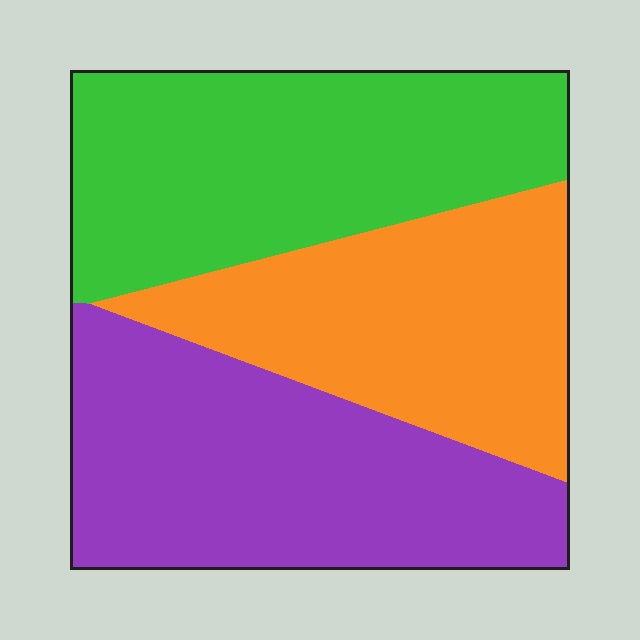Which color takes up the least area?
Orange, at roughly 30%.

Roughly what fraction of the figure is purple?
Purple covers roughly 35% of the figure.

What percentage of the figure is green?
Green takes up about one third (1/3) of the figure.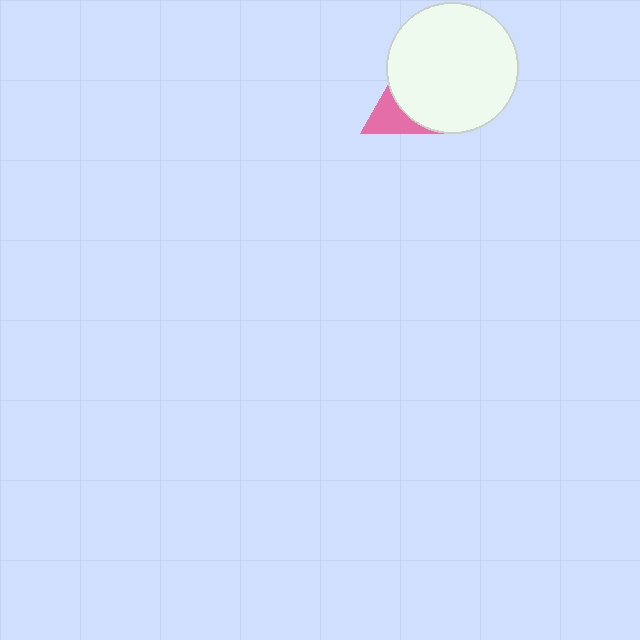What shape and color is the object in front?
The object in front is a white circle.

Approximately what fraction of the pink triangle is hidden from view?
Roughly 58% of the pink triangle is hidden behind the white circle.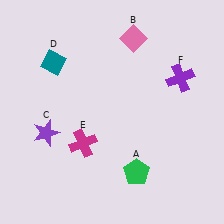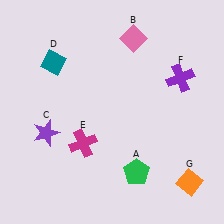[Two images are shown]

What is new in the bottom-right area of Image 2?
An orange diamond (G) was added in the bottom-right area of Image 2.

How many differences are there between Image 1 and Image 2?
There is 1 difference between the two images.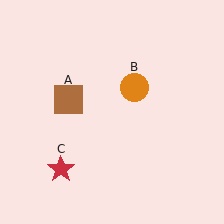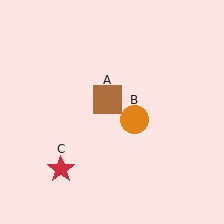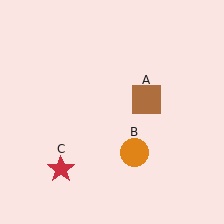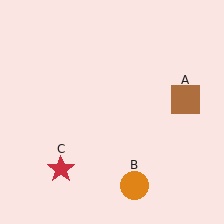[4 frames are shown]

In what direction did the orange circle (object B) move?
The orange circle (object B) moved down.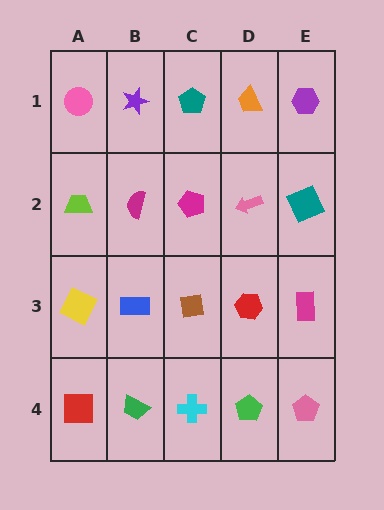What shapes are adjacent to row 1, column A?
A lime trapezoid (row 2, column A), a purple star (row 1, column B).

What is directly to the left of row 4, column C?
A green trapezoid.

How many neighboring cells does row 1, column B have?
3.